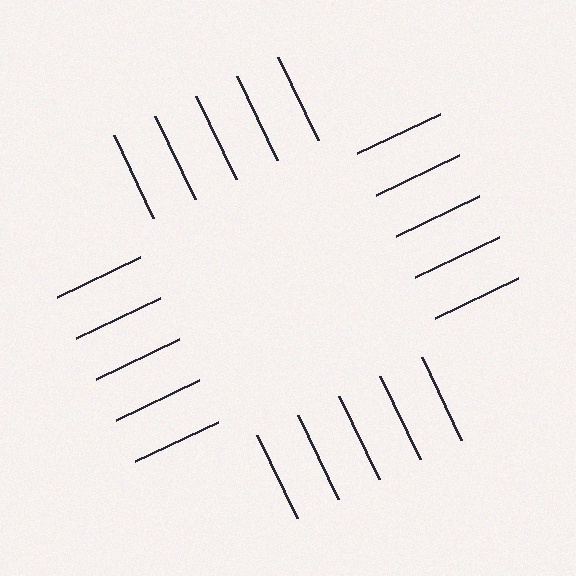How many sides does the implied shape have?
4 sides — the line-ends trace a square.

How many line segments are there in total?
20 — 5 along each of the 4 edges.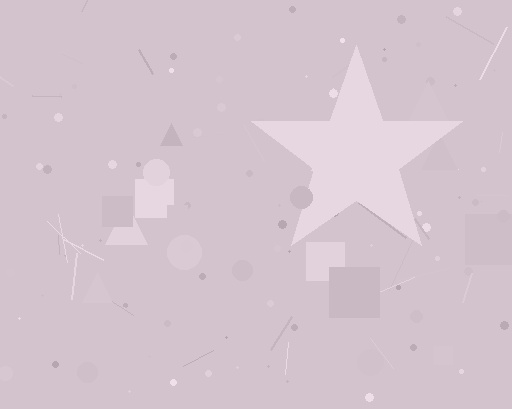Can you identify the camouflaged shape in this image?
The camouflaged shape is a star.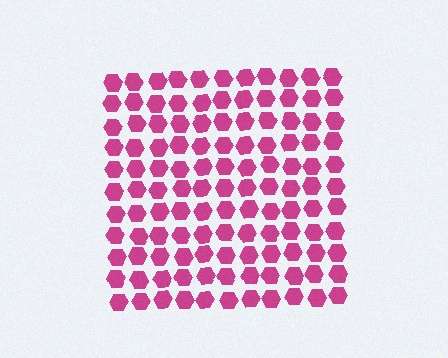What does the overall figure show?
The overall figure shows a square.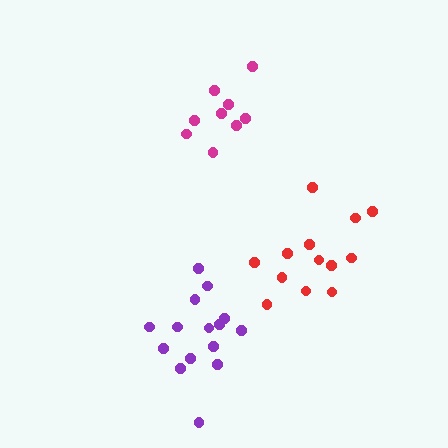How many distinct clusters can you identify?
There are 3 distinct clusters.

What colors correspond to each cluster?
The clusters are colored: purple, red, magenta.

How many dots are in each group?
Group 1: 15 dots, Group 2: 13 dots, Group 3: 9 dots (37 total).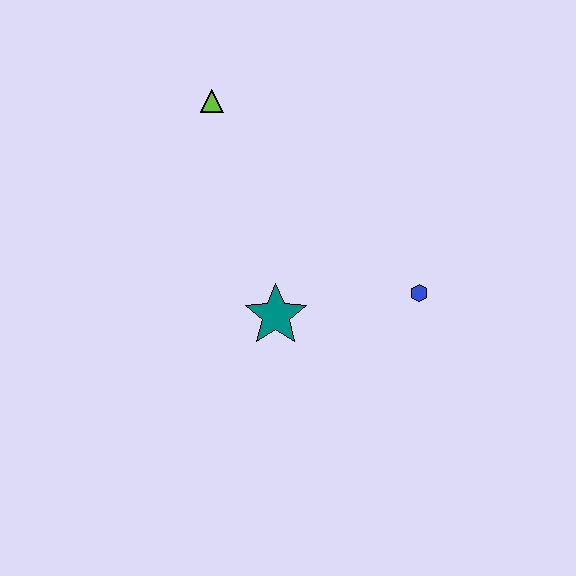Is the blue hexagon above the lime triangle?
No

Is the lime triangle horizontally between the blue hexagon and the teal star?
No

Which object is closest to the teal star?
The blue hexagon is closest to the teal star.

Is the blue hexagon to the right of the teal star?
Yes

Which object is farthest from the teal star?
The lime triangle is farthest from the teal star.